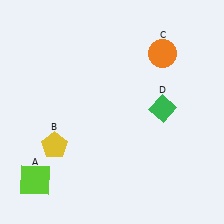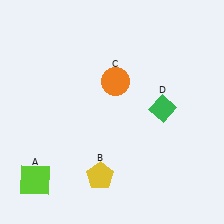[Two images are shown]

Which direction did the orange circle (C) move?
The orange circle (C) moved left.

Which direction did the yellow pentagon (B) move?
The yellow pentagon (B) moved right.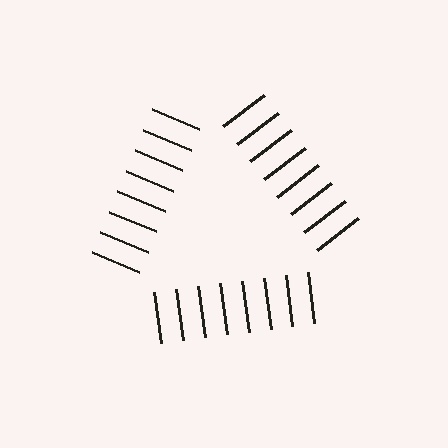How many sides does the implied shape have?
3 sides — the line-ends trace a triangle.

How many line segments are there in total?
24 — 8 along each of the 3 edges.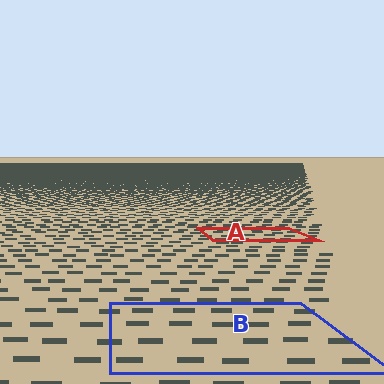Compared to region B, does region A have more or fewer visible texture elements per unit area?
Region A has more texture elements per unit area — they are packed more densely because it is farther away.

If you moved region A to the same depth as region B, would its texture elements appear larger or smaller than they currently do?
They would appear larger. At a closer depth, the same texture elements are projected at a bigger on-screen size.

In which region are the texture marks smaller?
The texture marks are smaller in region A, because it is farther away.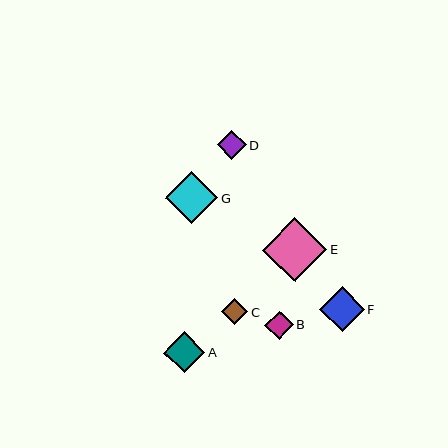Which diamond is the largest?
Diamond E is the largest with a size of approximately 64 pixels.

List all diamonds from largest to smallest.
From largest to smallest: E, G, F, A, D, B, C.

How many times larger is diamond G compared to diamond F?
Diamond G is approximately 1.2 times the size of diamond F.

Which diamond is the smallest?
Diamond C is the smallest with a size of approximately 26 pixels.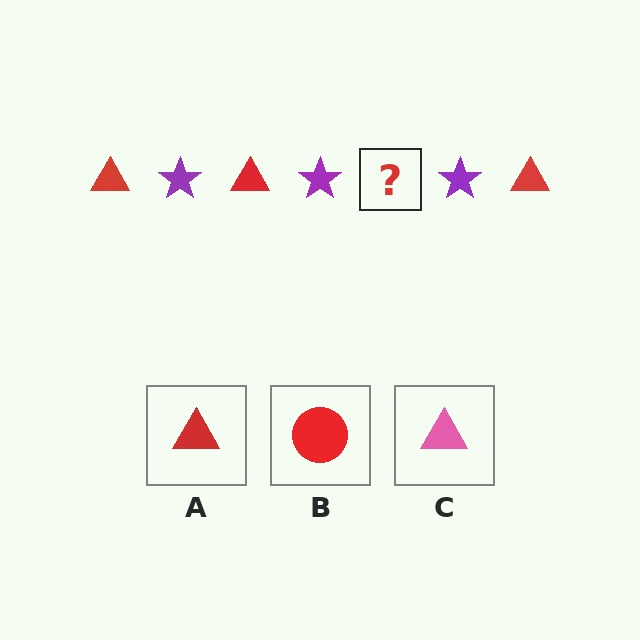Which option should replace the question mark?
Option A.